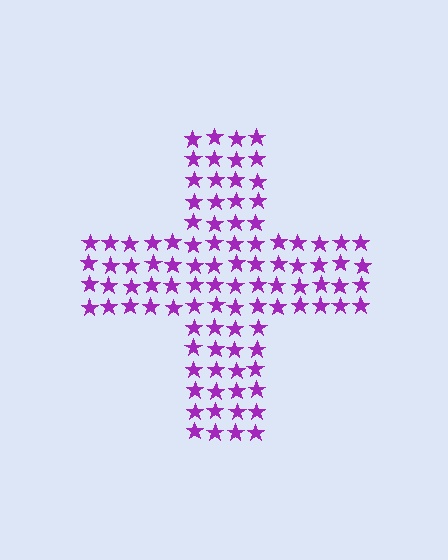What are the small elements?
The small elements are stars.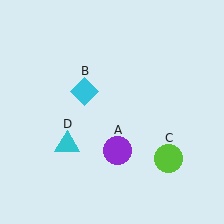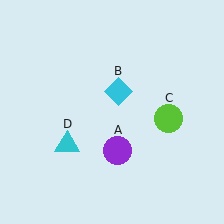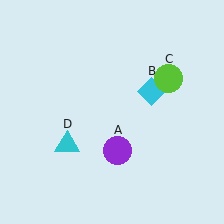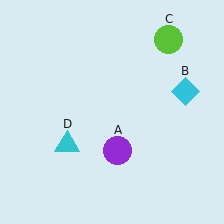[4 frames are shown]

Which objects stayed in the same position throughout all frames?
Purple circle (object A) and cyan triangle (object D) remained stationary.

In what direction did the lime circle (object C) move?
The lime circle (object C) moved up.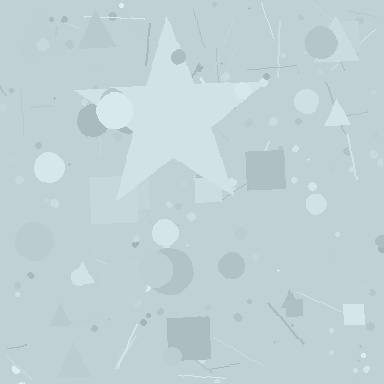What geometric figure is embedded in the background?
A star is embedded in the background.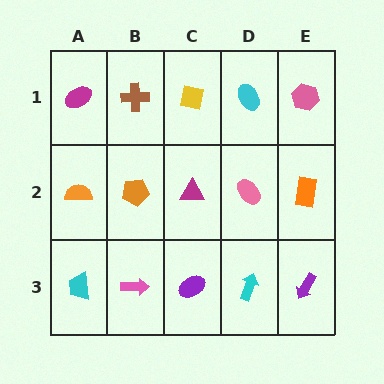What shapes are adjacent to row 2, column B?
A brown cross (row 1, column B), a pink arrow (row 3, column B), an orange semicircle (row 2, column A), a magenta triangle (row 2, column C).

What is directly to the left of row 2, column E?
A pink ellipse.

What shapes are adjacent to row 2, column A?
A magenta ellipse (row 1, column A), a cyan trapezoid (row 3, column A), an orange pentagon (row 2, column B).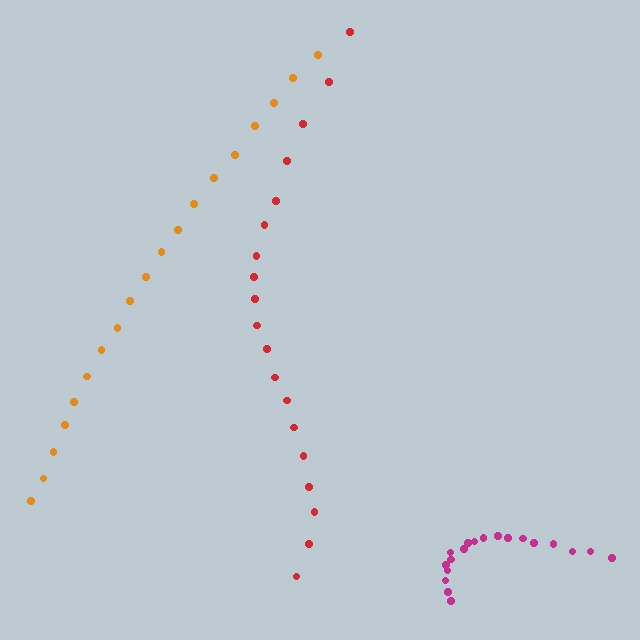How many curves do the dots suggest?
There are 3 distinct paths.